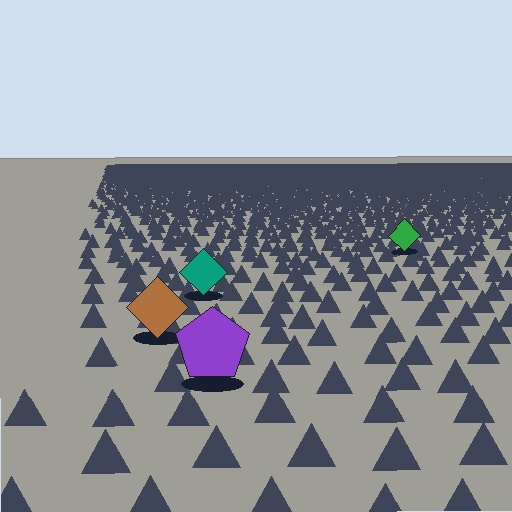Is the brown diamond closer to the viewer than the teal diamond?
Yes. The brown diamond is closer — you can tell from the texture gradient: the ground texture is coarser near it.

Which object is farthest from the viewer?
The green diamond is farthest from the viewer. It appears smaller and the ground texture around it is denser.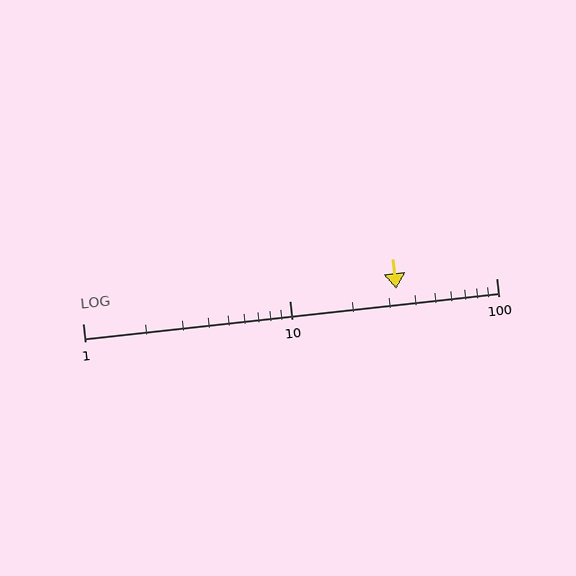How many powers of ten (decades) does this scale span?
The scale spans 2 decades, from 1 to 100.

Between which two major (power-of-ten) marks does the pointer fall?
The pointer is between 10 and 100.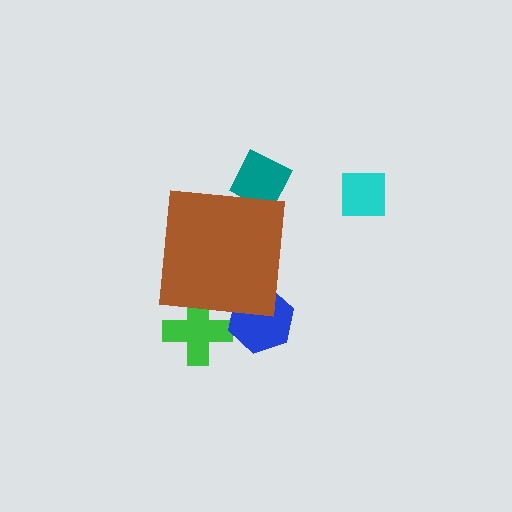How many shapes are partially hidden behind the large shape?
3 shapes are partially hidden.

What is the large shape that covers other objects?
A brown square.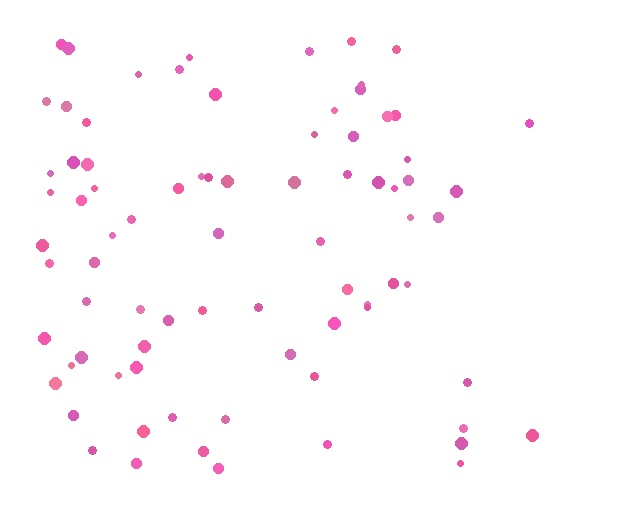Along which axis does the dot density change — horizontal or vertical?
Horizontal.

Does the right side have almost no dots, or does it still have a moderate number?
Still a moderate number, just noticeably fewer than the left.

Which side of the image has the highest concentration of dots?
The left.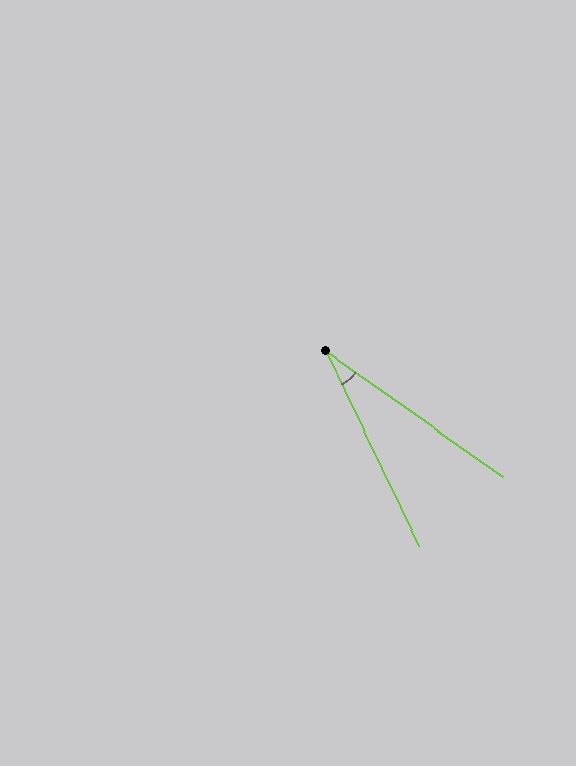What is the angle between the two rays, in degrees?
Approximately 29 degrees.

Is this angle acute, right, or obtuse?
It is acute.